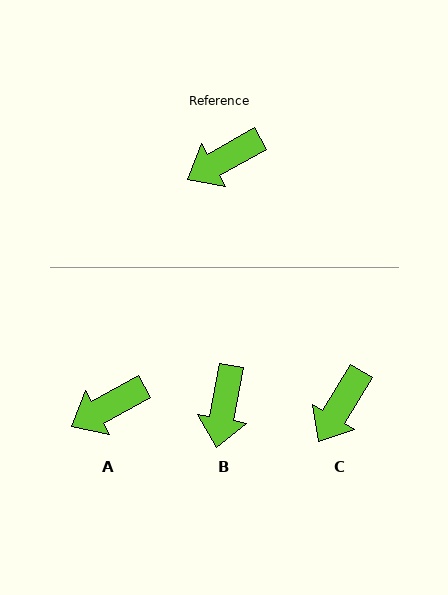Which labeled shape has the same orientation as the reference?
A.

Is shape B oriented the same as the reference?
No, it is off by about 50 degrees.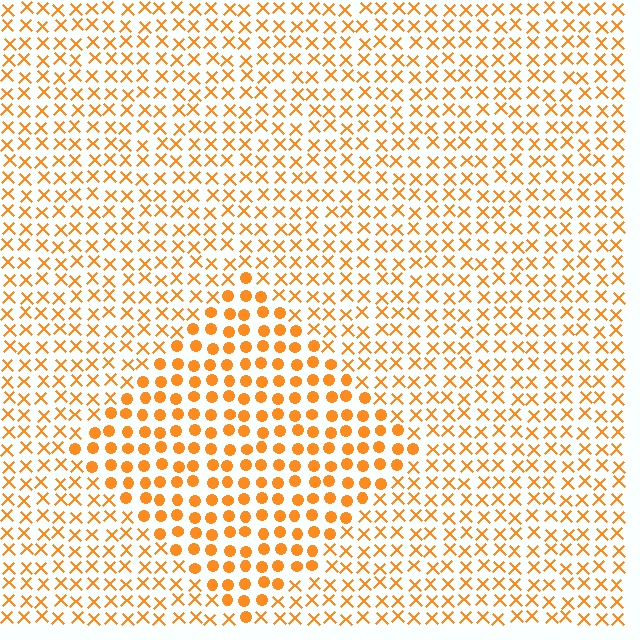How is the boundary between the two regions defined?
The boundary is defined by a change in element shape: circles inside vs. X marks outside. All elements share the same color and spacing.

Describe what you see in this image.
The image is filled with small orange elements arranged in a uniform grid. A diamond-shaped region contains circles, while the surrounding area contains X marks. The boundary is defined purely by the change in element shape.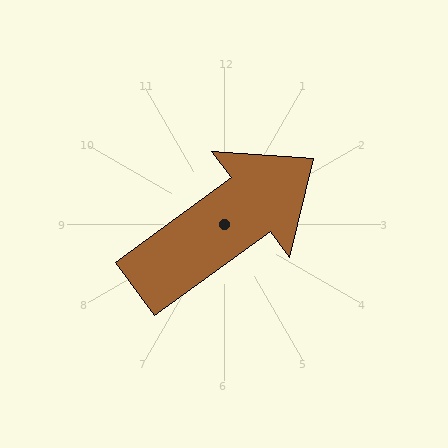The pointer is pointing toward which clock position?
Roughly 2 o'clock.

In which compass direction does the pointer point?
Northeast.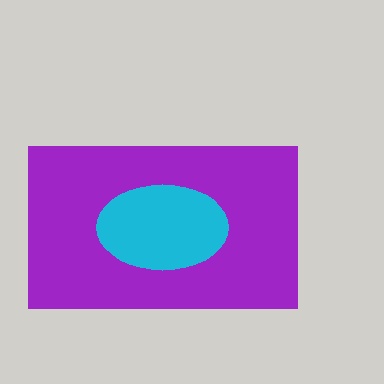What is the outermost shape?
The purple rectangle.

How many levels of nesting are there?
2.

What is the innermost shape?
The cyan ellipse.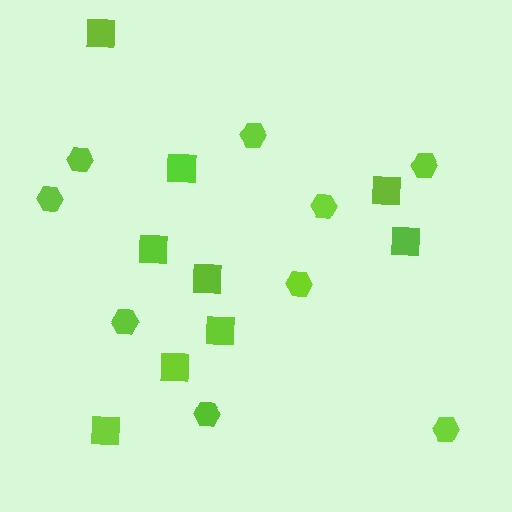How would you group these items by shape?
There are 2 groups: one group of squares (9) and one group of hexagons (9).